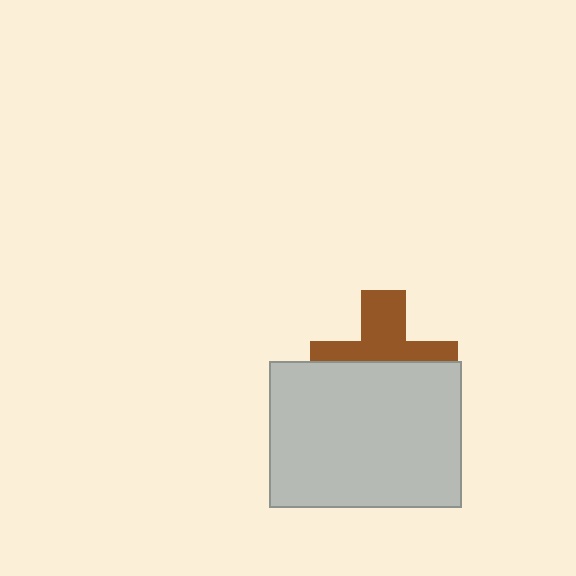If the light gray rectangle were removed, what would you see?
You would see the complete brown cross.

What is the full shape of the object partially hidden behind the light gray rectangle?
The partially hidden object is a brown cross.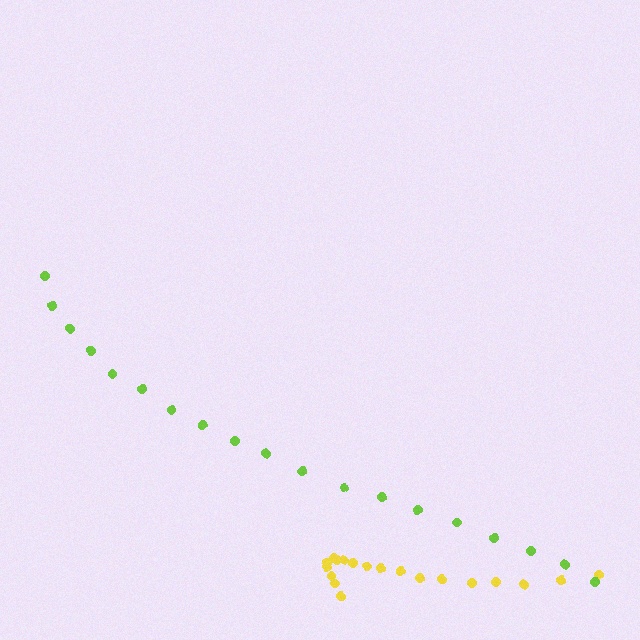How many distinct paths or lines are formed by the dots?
There are 2 distinct paths.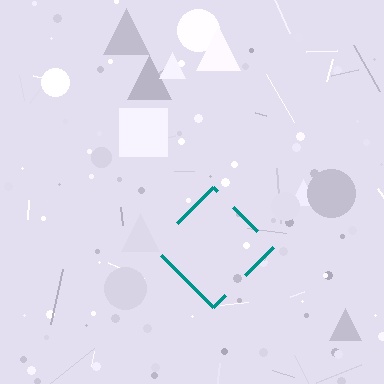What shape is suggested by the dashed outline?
The dashed outline suggests a diamond.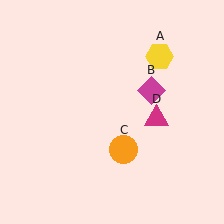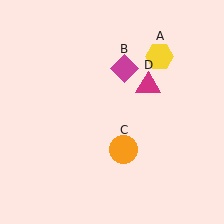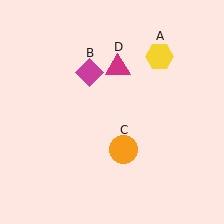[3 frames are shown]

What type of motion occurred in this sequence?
The magenta diamond (object B), magenta triangle (object D) rotated counterclockwise around the center of the scene.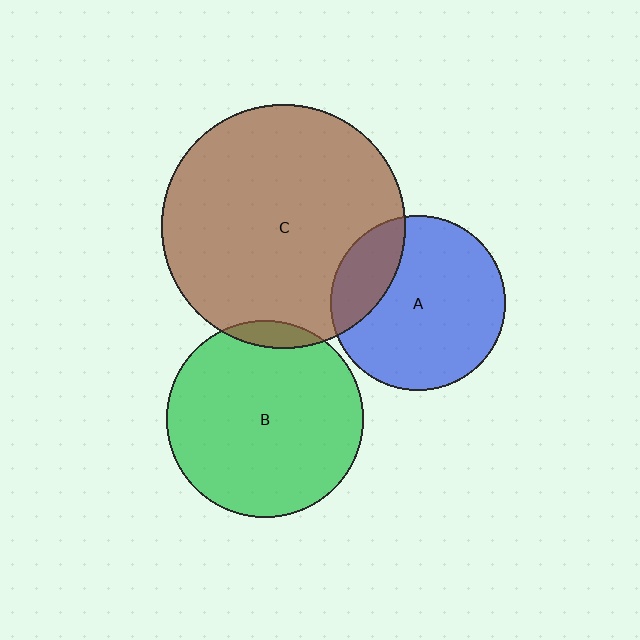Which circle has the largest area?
Circle C (brown).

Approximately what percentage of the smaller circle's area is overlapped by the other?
Approximately 20%.